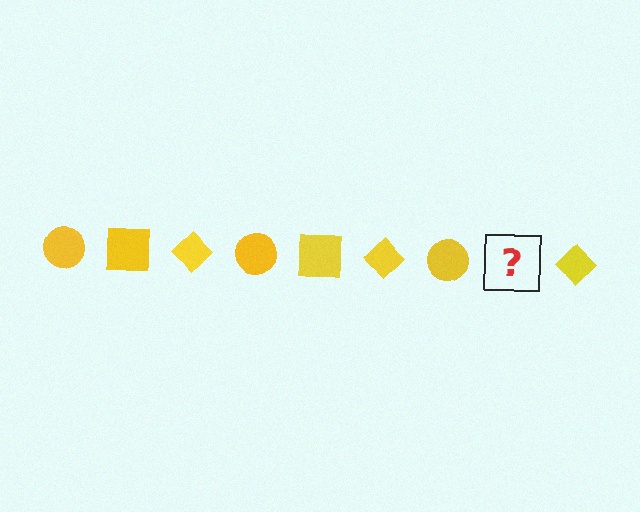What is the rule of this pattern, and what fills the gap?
The rule is that the pattern cycles through circle, square, diamond shapes in yellow. The gap should be filled with a yellow square.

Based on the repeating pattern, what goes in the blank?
The blank should be a yellow square.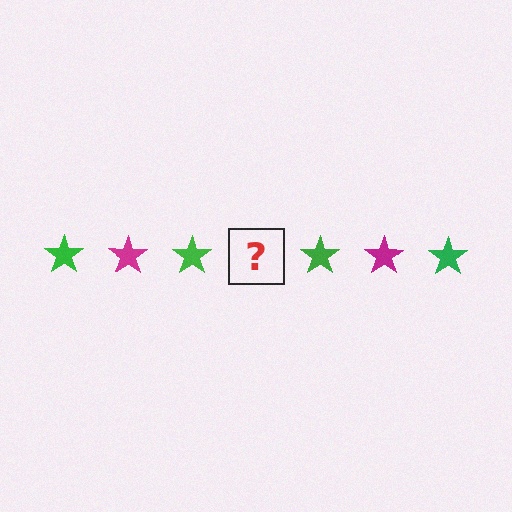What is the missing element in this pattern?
The missing element is a magenta star.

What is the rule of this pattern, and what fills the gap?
The rule is that the pattern cycles through green, magenta stars. The gap should be filled with a magenta star.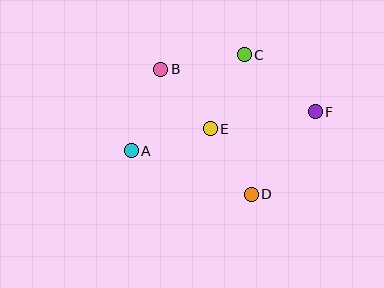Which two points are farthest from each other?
Points A and F are farthest from each other.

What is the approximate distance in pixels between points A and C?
The distance between A and C is approximately 148 pixels.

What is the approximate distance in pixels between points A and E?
The distance between A and E is approximately 82 pixels.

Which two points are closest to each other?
Points D and E are closest to each other.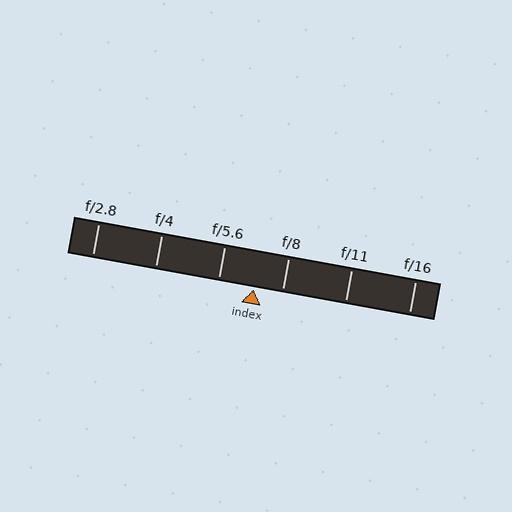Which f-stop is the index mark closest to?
The index mark is closest to f/8.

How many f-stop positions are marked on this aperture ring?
There are 6 f-stop positions marked.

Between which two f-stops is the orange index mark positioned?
The index mark is between f/5.6 and f/8.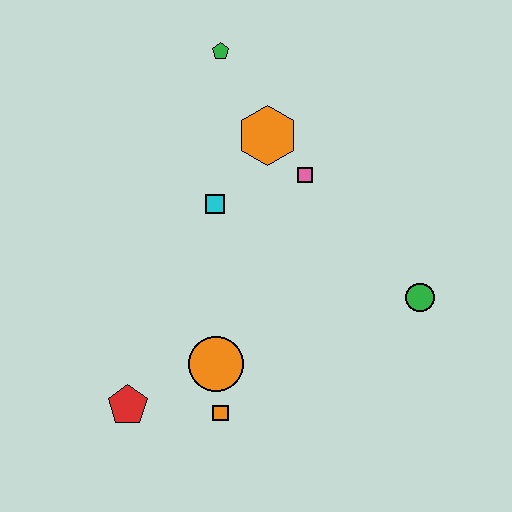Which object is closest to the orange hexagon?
The pink square is closest to the orange hexagon.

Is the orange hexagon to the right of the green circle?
No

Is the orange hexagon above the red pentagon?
Yes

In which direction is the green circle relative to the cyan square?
The green circle is to the right of the cyan square.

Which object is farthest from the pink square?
The red pentagon is farthest from the pink square.